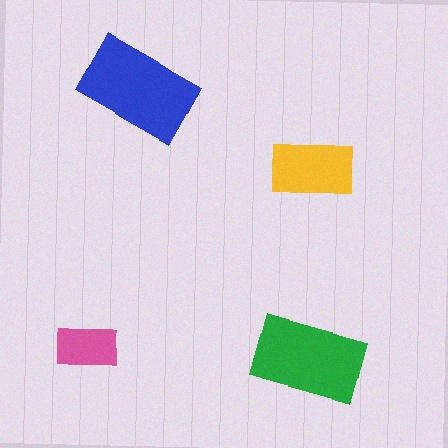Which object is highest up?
The blue rectangle is topmost.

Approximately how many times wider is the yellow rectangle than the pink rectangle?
About 1.5 times wider.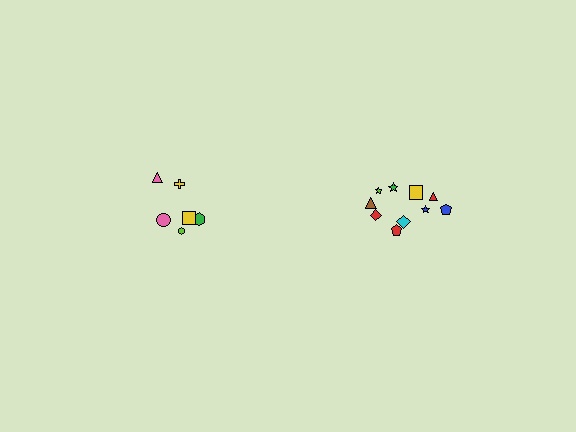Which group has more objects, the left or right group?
The right group.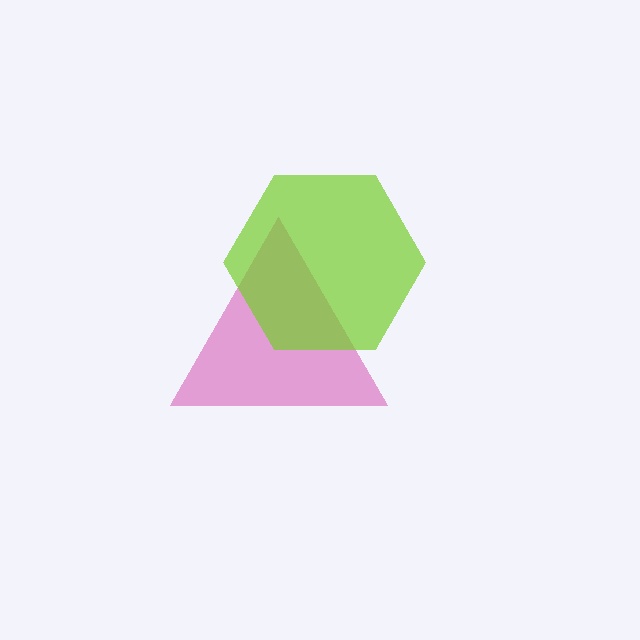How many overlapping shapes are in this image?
There are 2 overlapping shapes in the image.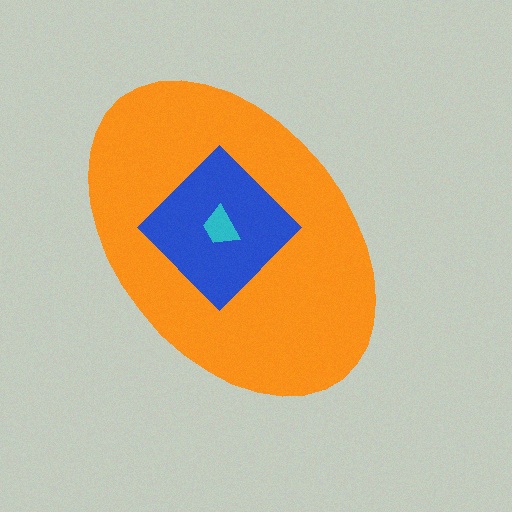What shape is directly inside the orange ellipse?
The blue diamond.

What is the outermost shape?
The orange ellipse.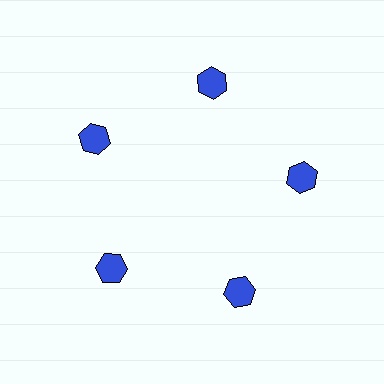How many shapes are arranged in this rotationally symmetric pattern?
There are 5 shapes, arranged in 5 groups of 1.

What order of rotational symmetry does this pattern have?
This pattern has 5-fold rotational symmetry.